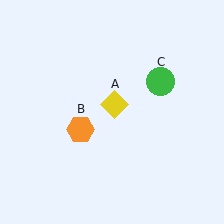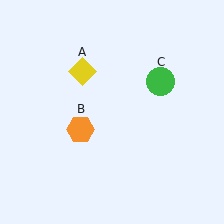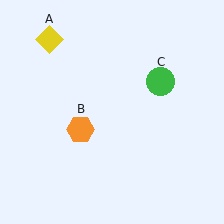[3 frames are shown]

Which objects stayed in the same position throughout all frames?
Orange hexagon (object B) and green circle (object C) remained stationary.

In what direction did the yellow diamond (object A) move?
The yellow diamond (object A) moved up and to the left.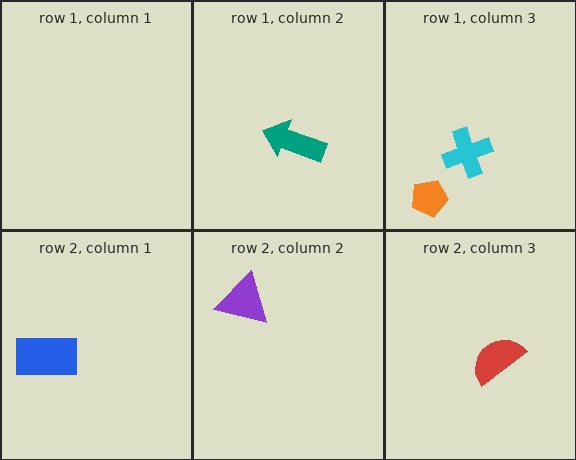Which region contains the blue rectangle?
The row 2, column 1 region.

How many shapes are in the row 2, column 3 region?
1.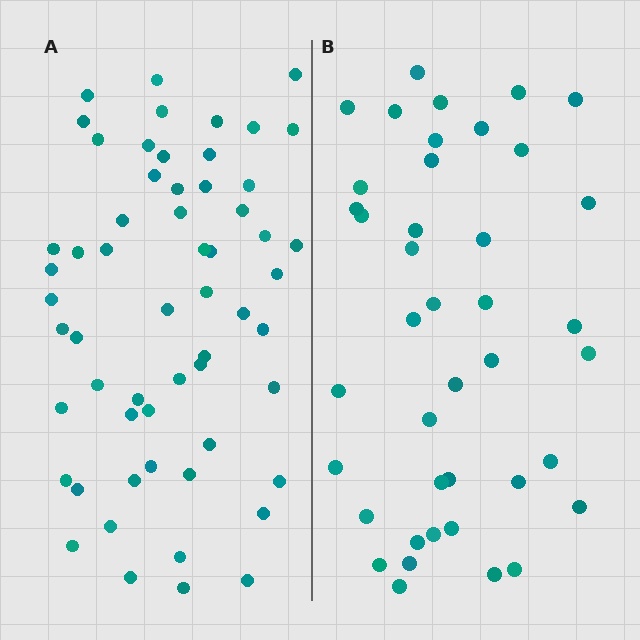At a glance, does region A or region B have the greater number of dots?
Region A (the left region) has more dots.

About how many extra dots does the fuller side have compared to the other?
Region A has approximately 15 more dots than region B.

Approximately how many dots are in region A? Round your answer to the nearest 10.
About 60 dots. (The exact count is 58, which rounds to 60.)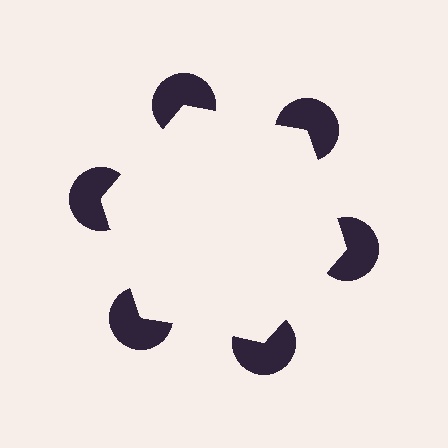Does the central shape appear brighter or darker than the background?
It typically appears slightly brighter than the background, even though no actual brightness change is drawn.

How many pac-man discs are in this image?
There are 6 — one at each vertex of the illusory hexagon.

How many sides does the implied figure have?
6 sides.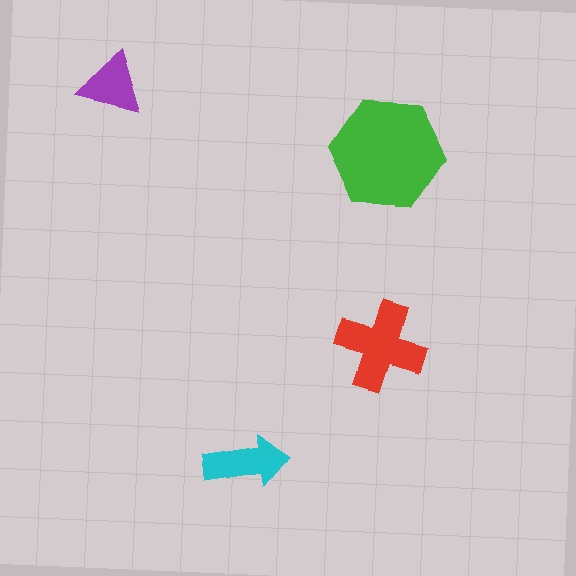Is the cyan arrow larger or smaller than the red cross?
Smaller.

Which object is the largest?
The green hexagon.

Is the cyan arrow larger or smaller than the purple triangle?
Larger.